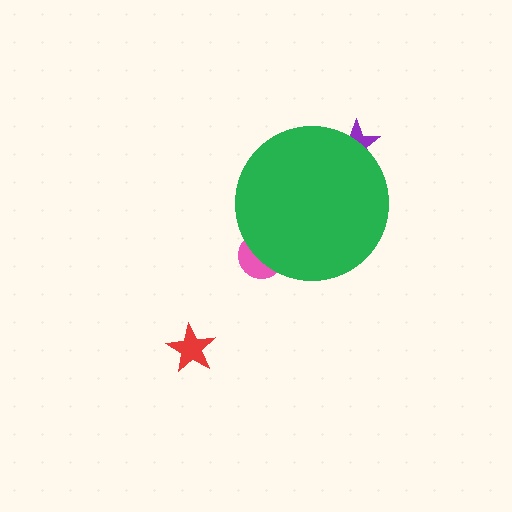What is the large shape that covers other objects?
A green circle.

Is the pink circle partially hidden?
Yes, the pink circle is partially hidden behind the green circle.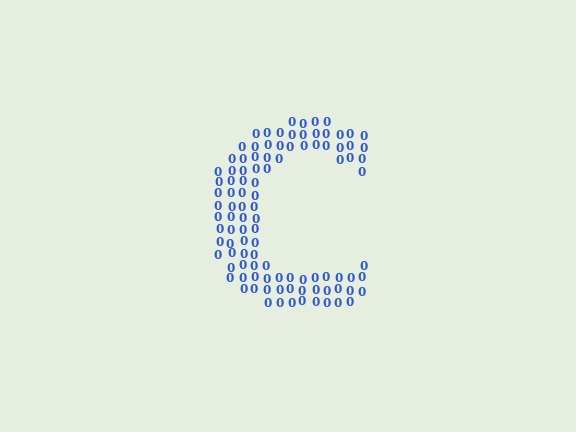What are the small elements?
The small elements are digit 0's.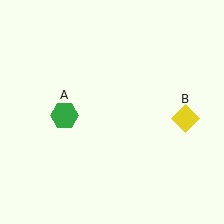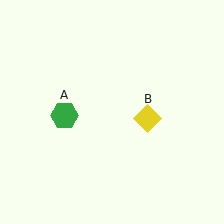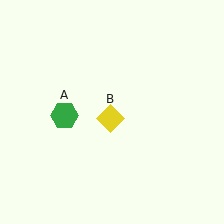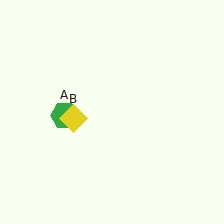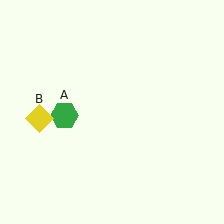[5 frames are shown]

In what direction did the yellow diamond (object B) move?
The yellow diamond (object B) moved left.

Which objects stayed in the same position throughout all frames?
Green hexagon (object A) remained stationary.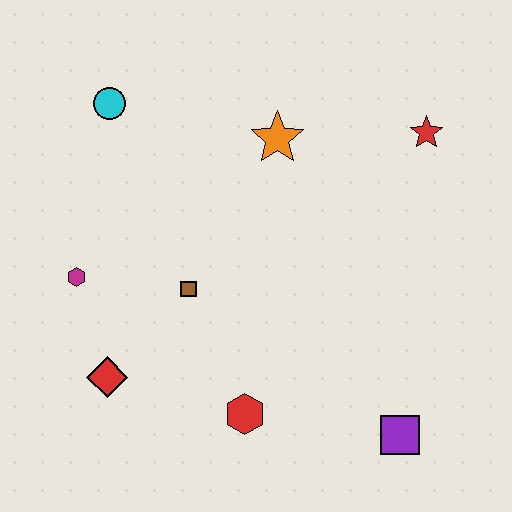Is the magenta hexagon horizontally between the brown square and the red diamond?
No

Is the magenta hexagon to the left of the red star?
Yes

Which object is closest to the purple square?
The red hexagon is closest to the purple square.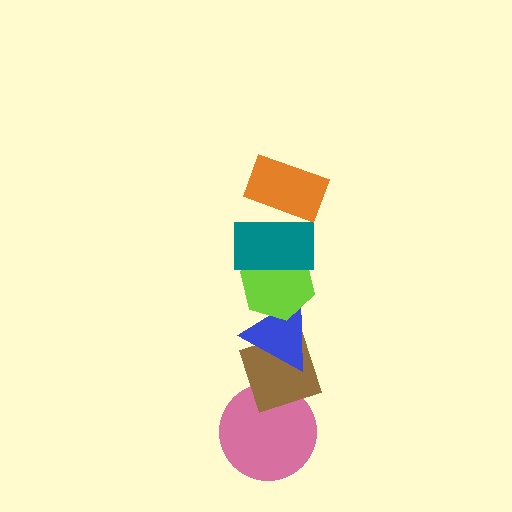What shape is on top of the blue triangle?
The lime hexagon is on top of the blue triangle.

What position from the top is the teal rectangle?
The teal rectangle is 2nd from the top.